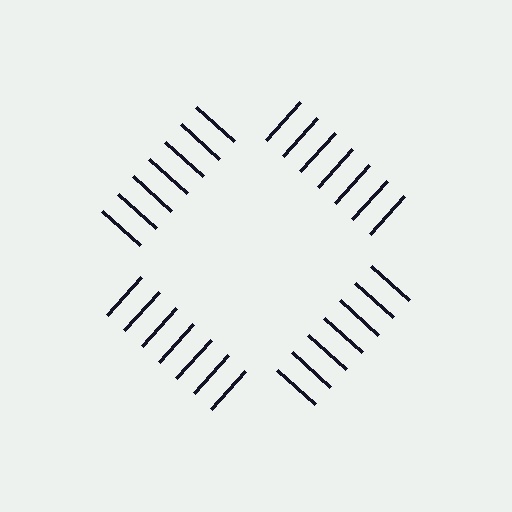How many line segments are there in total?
28 — 7 along each of the 4 edges.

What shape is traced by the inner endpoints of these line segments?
An illusory square — the line segments terminate on its edges but no continuous stroke is drawn.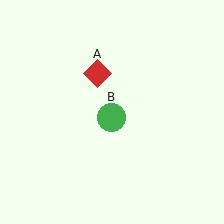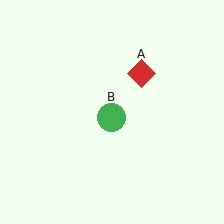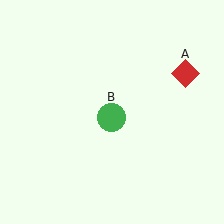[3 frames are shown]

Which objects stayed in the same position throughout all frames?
Green circle (object B) remained stationary.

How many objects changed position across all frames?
1 object changed position: red diamond (object A).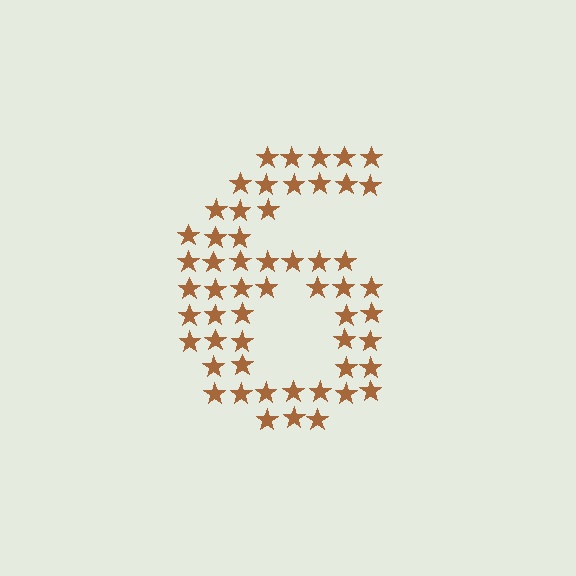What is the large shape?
The large shape is the digit 6.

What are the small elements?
The small elements are stars.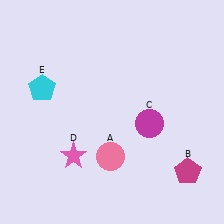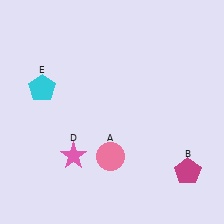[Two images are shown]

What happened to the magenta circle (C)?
The magenta circle (C) was removed in Image 2. It was in the bottom-right area of Image 1.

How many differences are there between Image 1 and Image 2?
There is 1 difference between the two images.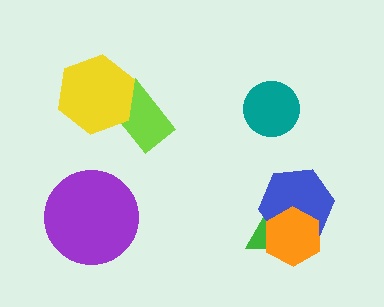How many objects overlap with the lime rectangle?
1 object overlaps with the lime rectangle.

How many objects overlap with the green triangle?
2 objects overlap with the green triangle.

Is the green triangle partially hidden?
Yes, it is partially covered by another shape.